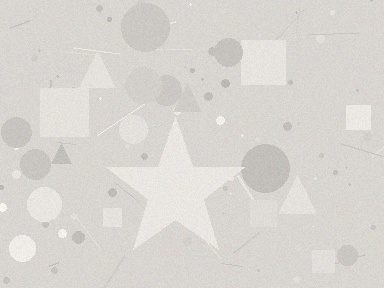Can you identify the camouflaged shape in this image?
The camouflaged shape is a star.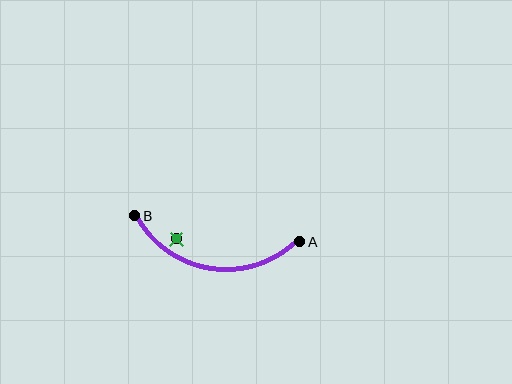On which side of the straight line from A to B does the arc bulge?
The arc bulges below the straight line connecting A and B.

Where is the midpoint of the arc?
The arc midpoint is the point on the curve farthest from the straight line joining A and B. It sits below that line.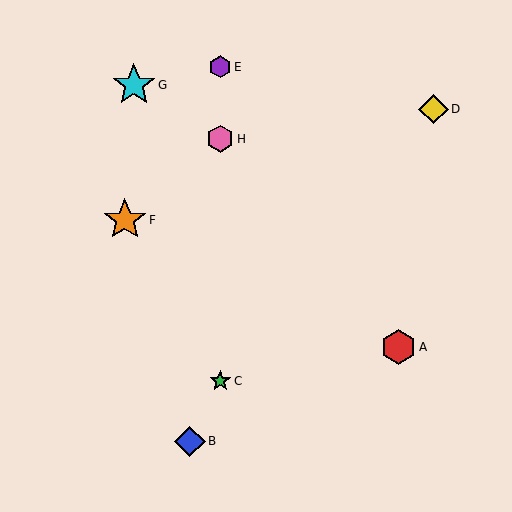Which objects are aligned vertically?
Objects C, E, H are aligned vertically.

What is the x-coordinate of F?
Object F is at x≈125.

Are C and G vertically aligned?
No, C is at x≈220 and G is at x≈134.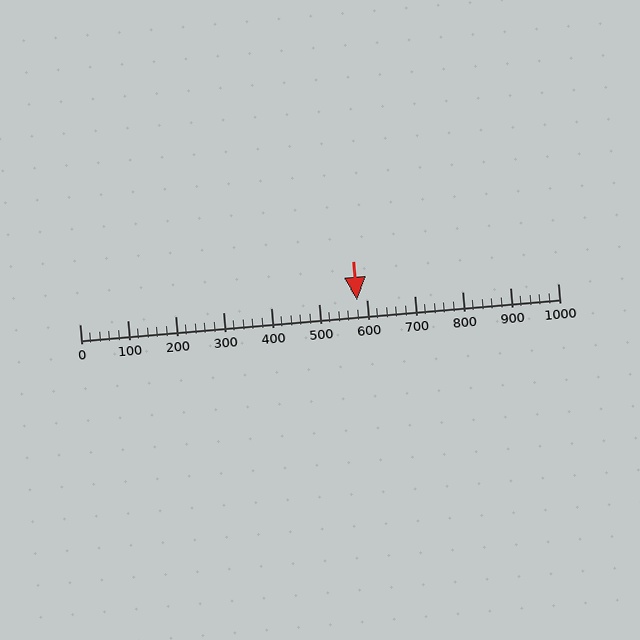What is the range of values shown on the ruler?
The ruler shows values from 0 to 1000.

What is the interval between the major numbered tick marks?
The major tick marks are spaced 100 units apart.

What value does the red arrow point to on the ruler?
The red arrow points to approximately 580.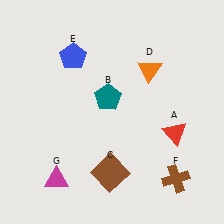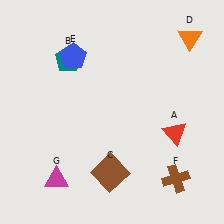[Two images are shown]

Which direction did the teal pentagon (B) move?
The teal pentagon (B) moved left.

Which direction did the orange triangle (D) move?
The orange triangle (D) moved right.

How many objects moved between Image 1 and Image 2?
2 objects moved between the two images.